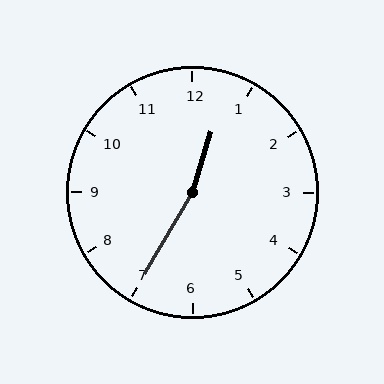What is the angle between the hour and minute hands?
Approximately 168 degrees.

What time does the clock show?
12:35.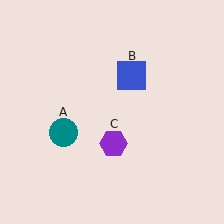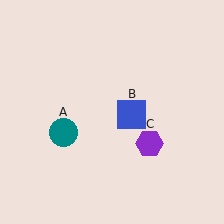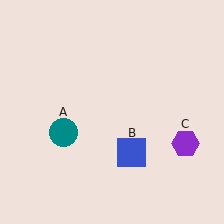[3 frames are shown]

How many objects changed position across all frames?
2 objects changed position: blue square (object B), purple hexagon (object C).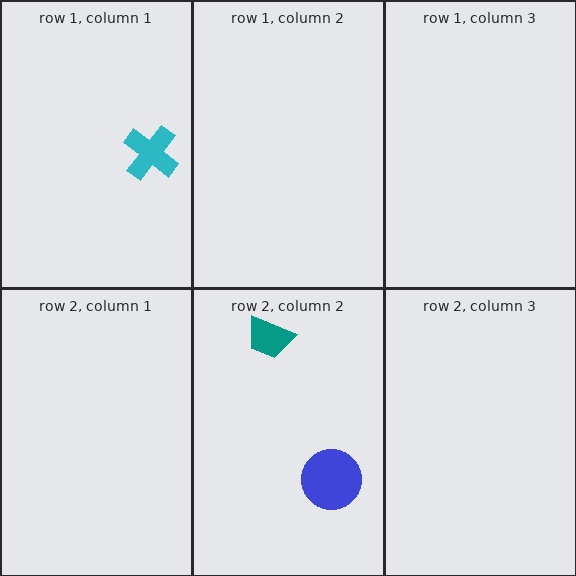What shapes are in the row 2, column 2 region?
The blue circle, the teal trapezoid.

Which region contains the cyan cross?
The row 1, column 1 region.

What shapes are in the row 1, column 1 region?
The cyan cross.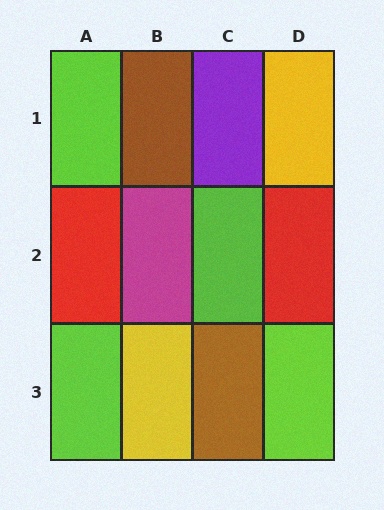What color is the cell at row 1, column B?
Brown.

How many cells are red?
2 cells are red.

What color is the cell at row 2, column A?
Red.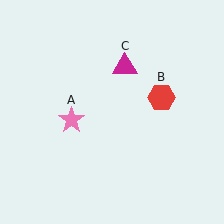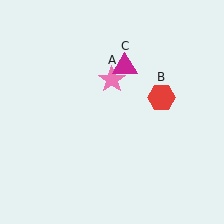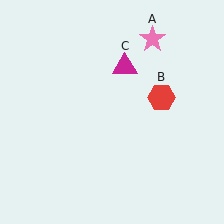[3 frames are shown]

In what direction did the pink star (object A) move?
The pink star (object A) moved up and to the right.